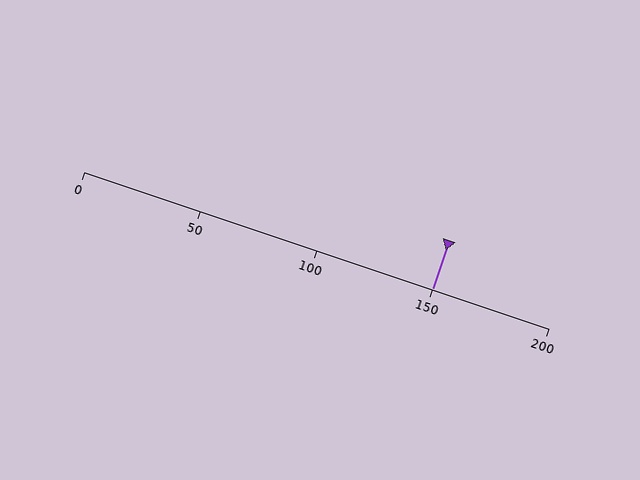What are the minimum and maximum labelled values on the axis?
The axis runs from 0 to 200.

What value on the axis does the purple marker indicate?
The marker indicates approximately 150.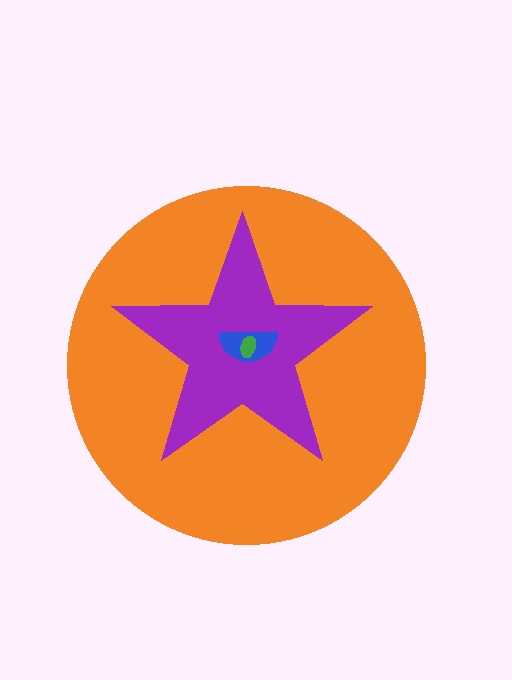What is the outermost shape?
The orange circle.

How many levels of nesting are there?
4.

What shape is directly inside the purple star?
The blue semicircle.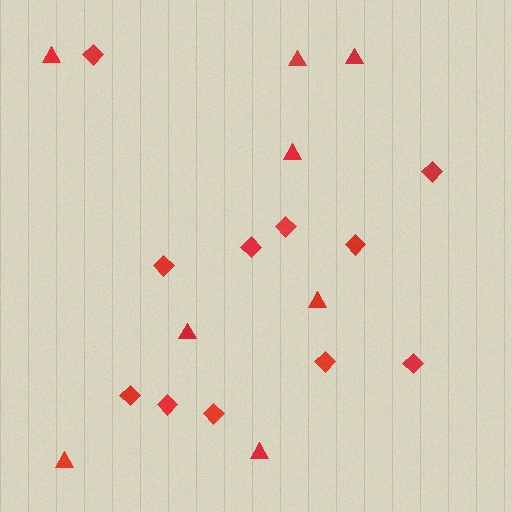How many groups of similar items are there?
There are 2 groups: one group of diamonds (11) and one group of triangles (8).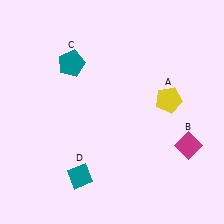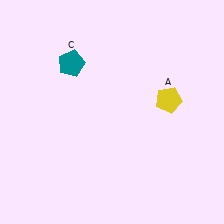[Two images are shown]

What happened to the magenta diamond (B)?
The magenta diamond (B) was removed in Image 2. It was in the bottom-right area of Image 1.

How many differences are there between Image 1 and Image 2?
There are 2 differences between the two images.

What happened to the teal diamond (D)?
The teal diamond (D) was removed in Image 2. It was in the bottom-left area of Image 1.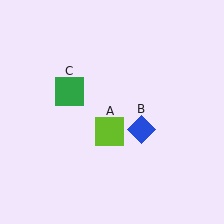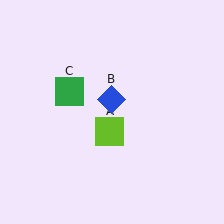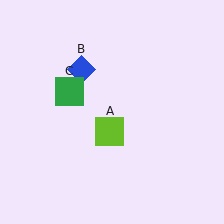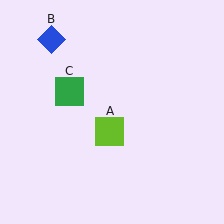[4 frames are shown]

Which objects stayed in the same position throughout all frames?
Lime square (object A) and green square (object C) remained stationary.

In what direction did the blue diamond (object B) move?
The blue diamond (object B) moved up and to the left.